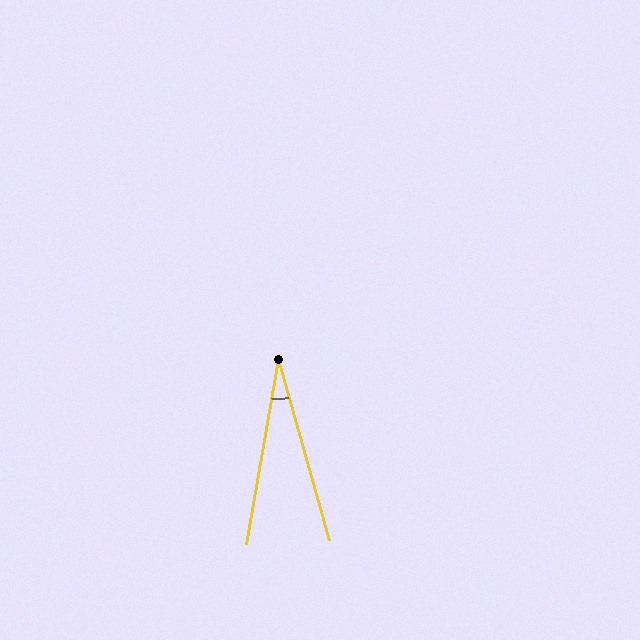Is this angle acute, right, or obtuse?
It is acute.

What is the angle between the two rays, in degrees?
Approximately 26 degrees.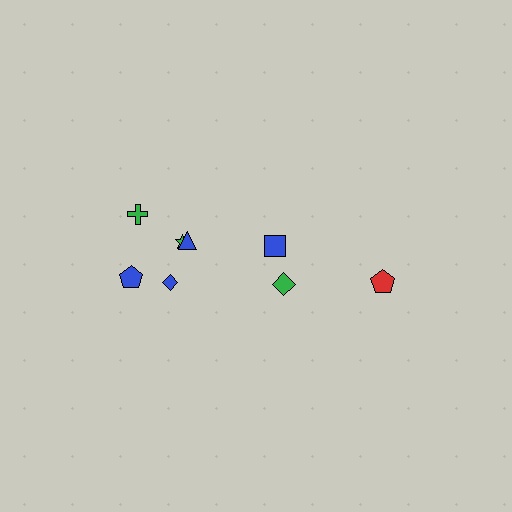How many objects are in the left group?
There are 5 objects.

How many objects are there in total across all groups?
There are 8 objects.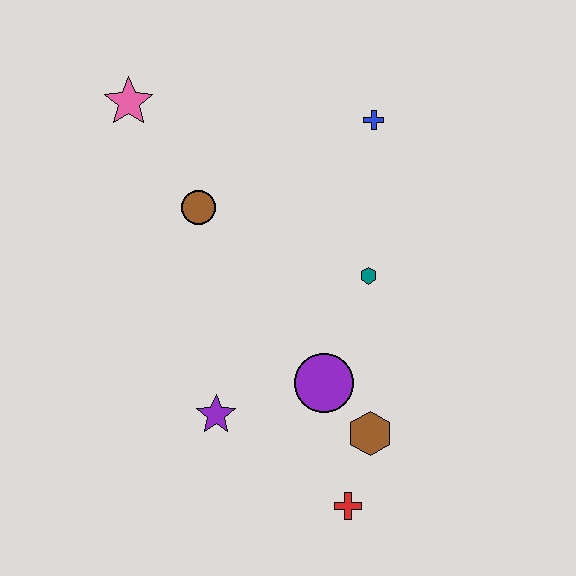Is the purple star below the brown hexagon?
No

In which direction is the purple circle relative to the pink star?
The purple circle is below the pink star.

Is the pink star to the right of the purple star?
No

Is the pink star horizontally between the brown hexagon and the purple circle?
No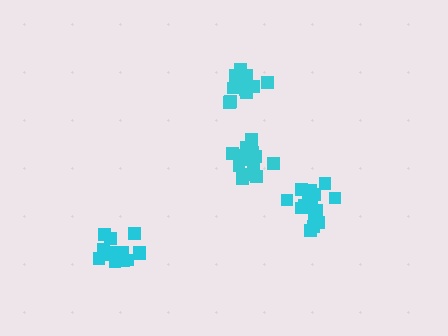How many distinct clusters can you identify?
There are 4 distinct clusters.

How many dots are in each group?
Group 1: 15 dots, Group 2: 15 dots, Group 3: 17 dots, Group 4: 17 dots (64 total).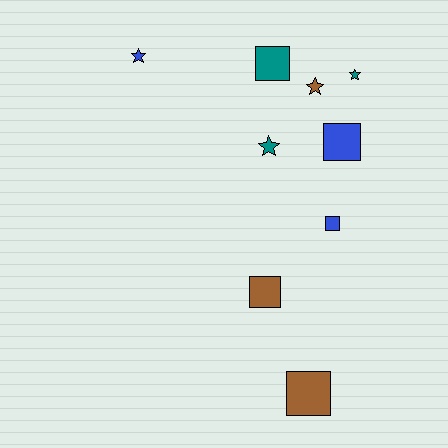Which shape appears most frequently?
Square, with 5 objects.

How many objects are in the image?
There are 9 objects.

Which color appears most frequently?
Teal, with 3 objects.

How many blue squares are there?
There are 2 blue squares.